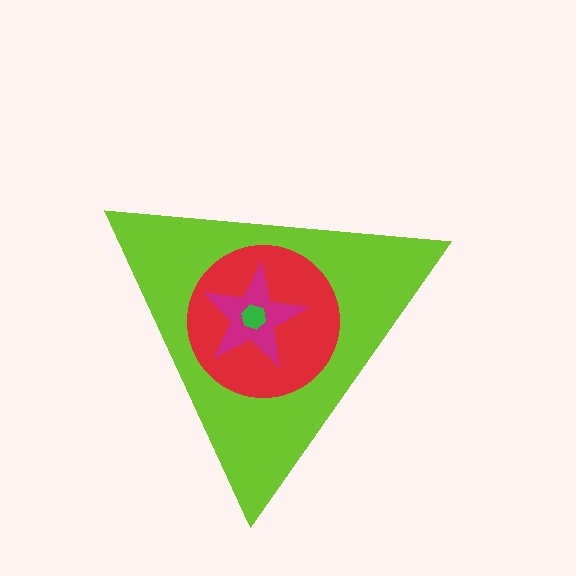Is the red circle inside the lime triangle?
Yes.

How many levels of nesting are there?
4.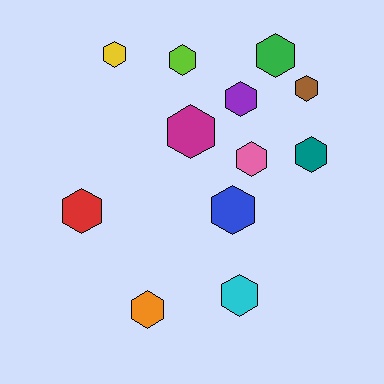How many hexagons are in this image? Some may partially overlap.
There are 12 hexagons.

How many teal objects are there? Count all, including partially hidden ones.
There is 1 teal object.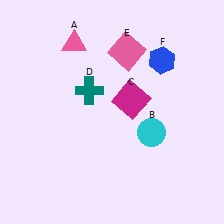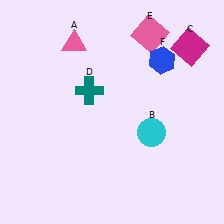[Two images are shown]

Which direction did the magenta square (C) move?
The magenta square (C) moved right.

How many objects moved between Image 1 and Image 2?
2 objects moved between the two images.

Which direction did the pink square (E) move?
The pink square (E) moved right.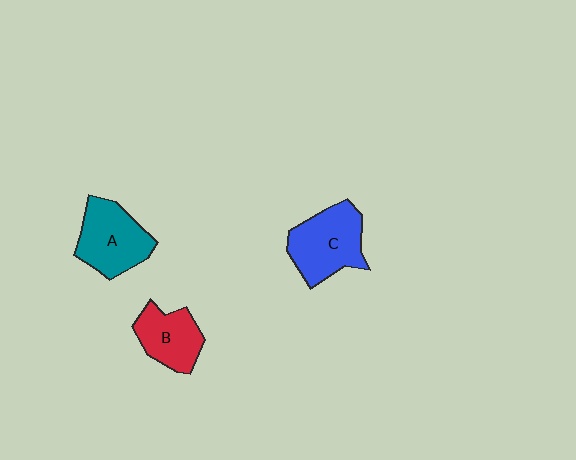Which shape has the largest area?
Shape C (blue).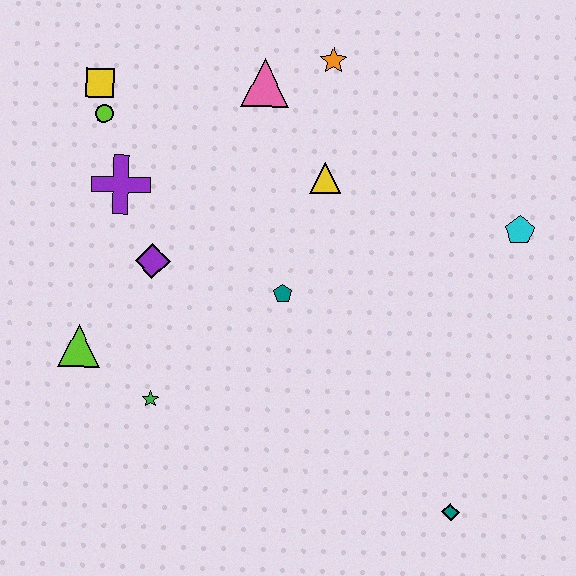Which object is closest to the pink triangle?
The orange star is closest to the pink triangle.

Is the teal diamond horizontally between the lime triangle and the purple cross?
No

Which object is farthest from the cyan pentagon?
The lime triangle is farthest from the cyan pentagon.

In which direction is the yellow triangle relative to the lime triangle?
The yellow triangle is to the right of the lime triangle.